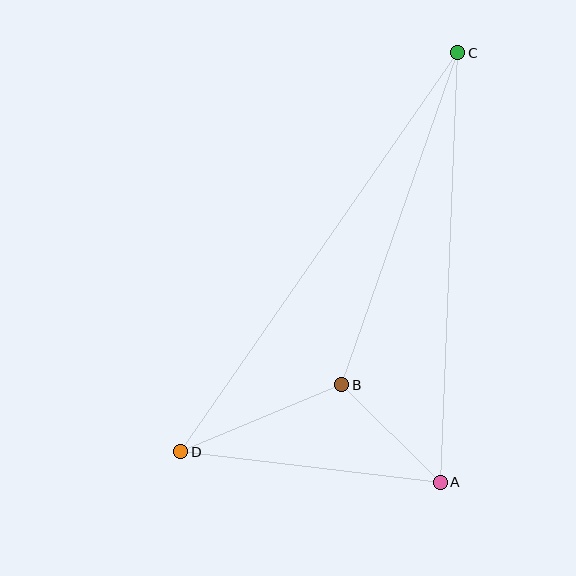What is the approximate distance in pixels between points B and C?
The distance between B and C is approximately 352 pixels.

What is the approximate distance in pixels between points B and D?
The distance between B and D is approximately 174 pixels.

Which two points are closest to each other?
Points A and B are closest to each other.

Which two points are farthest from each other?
Points C and D are farthest from each other.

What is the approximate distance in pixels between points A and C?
The distance between A and C is approximately 430 pixels.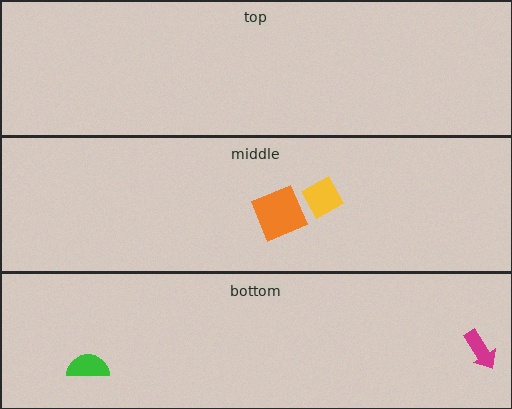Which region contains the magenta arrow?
The bottom region.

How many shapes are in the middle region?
2.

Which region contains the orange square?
The middle region.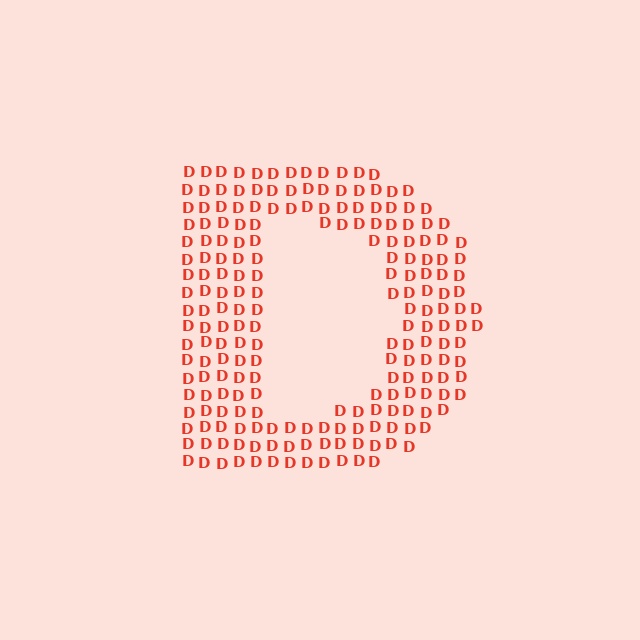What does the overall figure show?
The overall figure shows the letter D.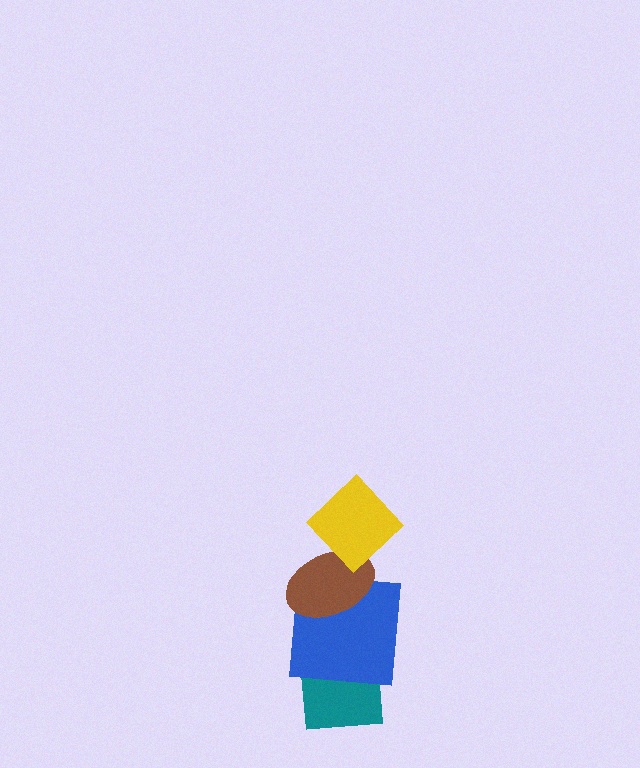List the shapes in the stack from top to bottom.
From top to bottom: the yellow diamond, the brown ellipse, the blue square, the teal square.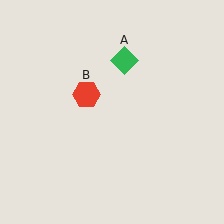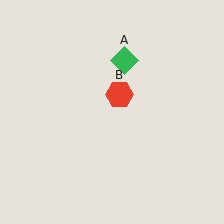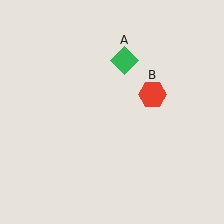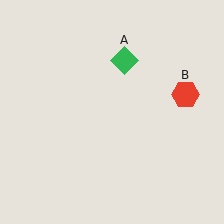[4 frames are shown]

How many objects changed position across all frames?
1 object changed position: red hexagon (object B).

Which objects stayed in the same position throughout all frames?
Green diamond (object A) remained stationary.